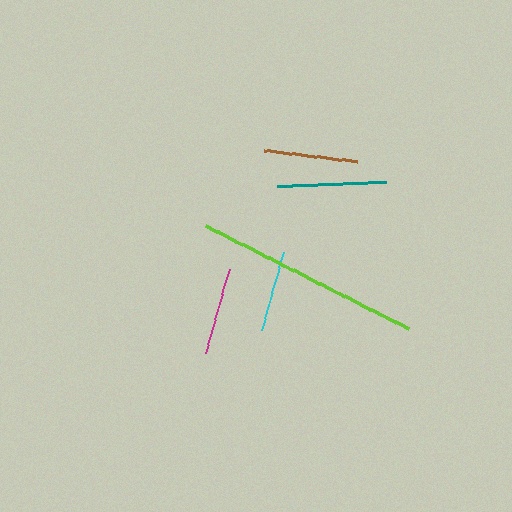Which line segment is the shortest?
The cyan line is the shortest at approximately 80 pixels.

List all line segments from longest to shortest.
From longest to shortest: lime, teal, brown, magenta, cyan.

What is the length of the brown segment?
The brown segment is approximately 94 pixels long.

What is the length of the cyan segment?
The cyan segment is approximately 80 pixels long.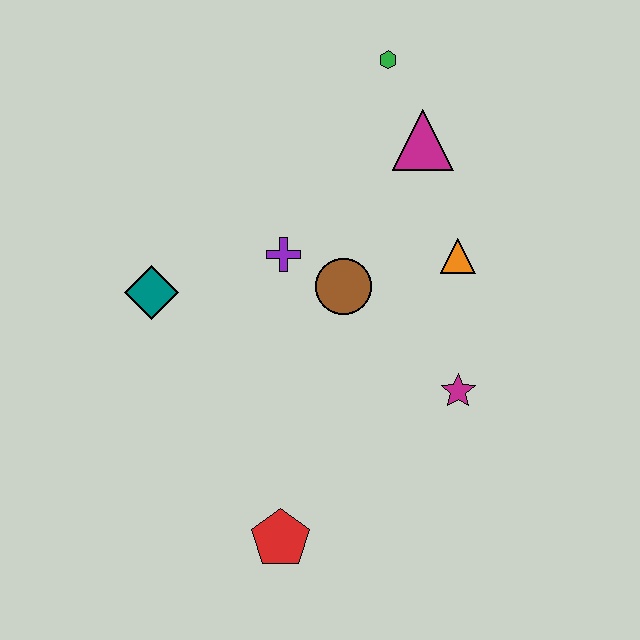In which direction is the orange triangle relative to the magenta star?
The orange triangle is above the magenta star.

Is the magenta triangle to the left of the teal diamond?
No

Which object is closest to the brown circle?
The purple cross is closest to the brown circle.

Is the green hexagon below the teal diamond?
No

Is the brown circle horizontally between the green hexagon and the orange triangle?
No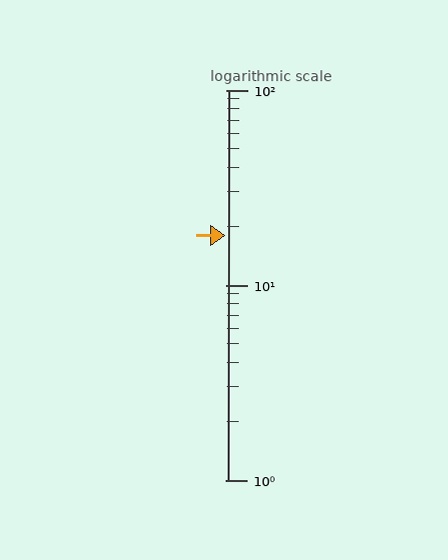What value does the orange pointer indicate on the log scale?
The pointer indicates approximately 18.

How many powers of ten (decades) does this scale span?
The scale spans 2 decades, from 1 to 100.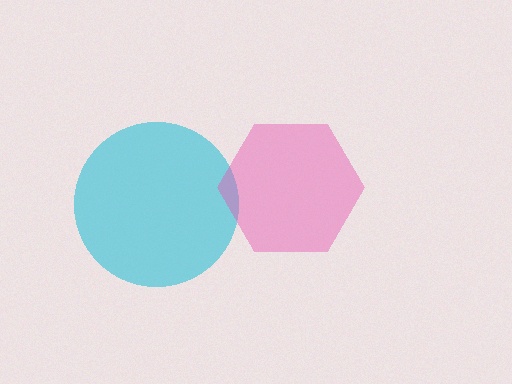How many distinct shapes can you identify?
There are 2 distinct shapes: a cyan circle, a pink hexagon.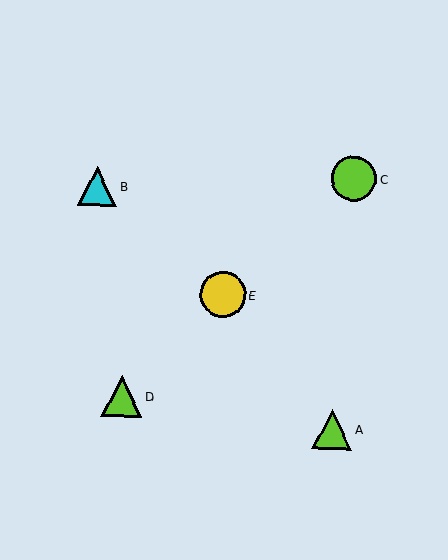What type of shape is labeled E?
Shape E is a yellow circle.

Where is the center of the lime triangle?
The center of the lime triangle is at (122, 397).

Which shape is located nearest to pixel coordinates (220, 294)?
The yellow circle (labeled E) at (223, 295) is nearest to that location.